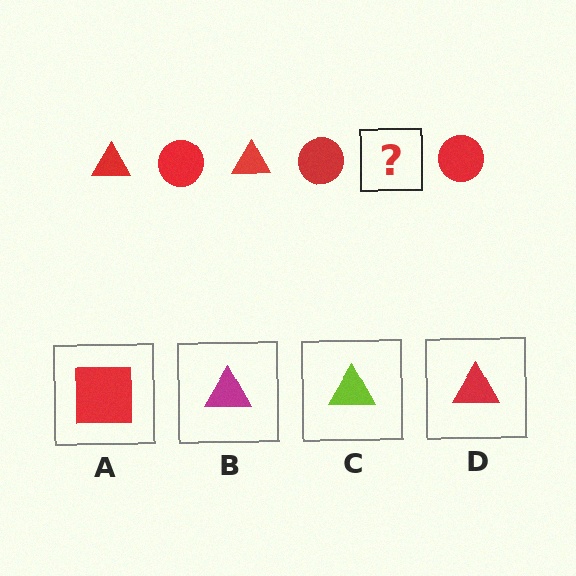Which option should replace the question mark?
Option D.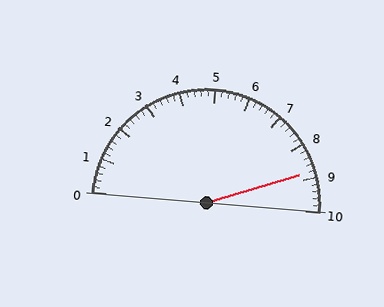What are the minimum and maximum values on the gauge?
The gauge ranges from 0 to 10.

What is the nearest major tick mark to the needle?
The nearest major tick mark is 9.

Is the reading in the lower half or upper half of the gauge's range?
The reading is in the upper half of the range (0 to 10).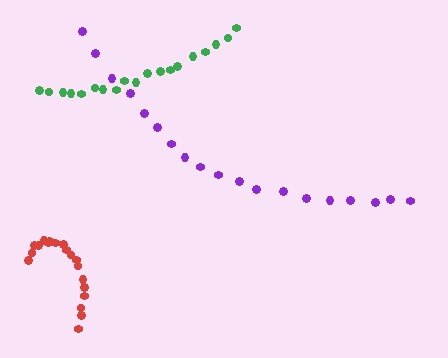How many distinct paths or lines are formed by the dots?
There are 3 distinct paths.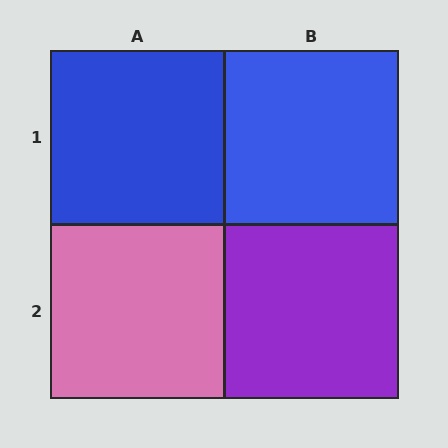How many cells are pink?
1 cell is pink.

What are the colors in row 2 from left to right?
Pink, purple.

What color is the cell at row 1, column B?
Blue.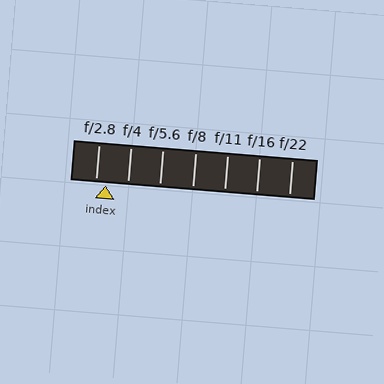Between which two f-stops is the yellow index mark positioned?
The index mark is between f/2.8 and f/4.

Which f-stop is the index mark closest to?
The index mark is closest to f/2.8.